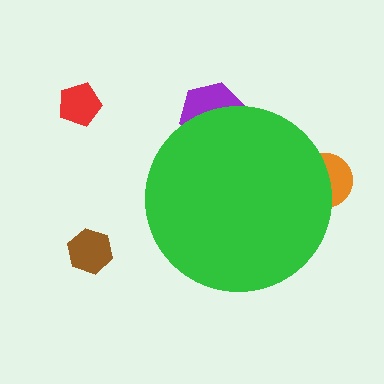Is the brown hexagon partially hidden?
No, the brown hexagon is fully visible.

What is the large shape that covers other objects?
A green circle.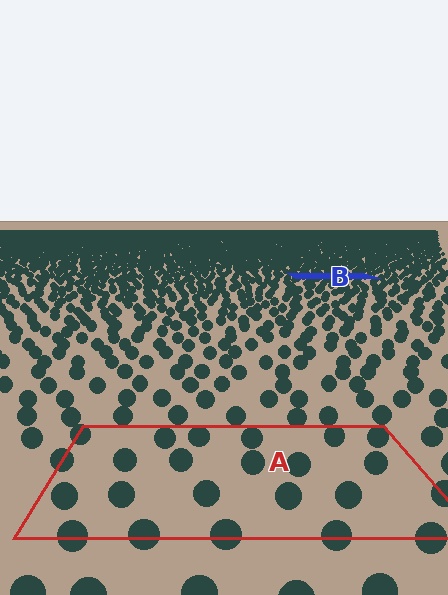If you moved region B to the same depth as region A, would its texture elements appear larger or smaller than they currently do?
They would appear larger. At a closer depth, the same texture elements are projected at a bigger on-screen size.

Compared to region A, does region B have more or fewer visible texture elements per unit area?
Region B has more texture elements per unit area — they are packed more densely because it is farther away.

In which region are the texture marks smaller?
The texture marks are smaller in region B, because it is farther away.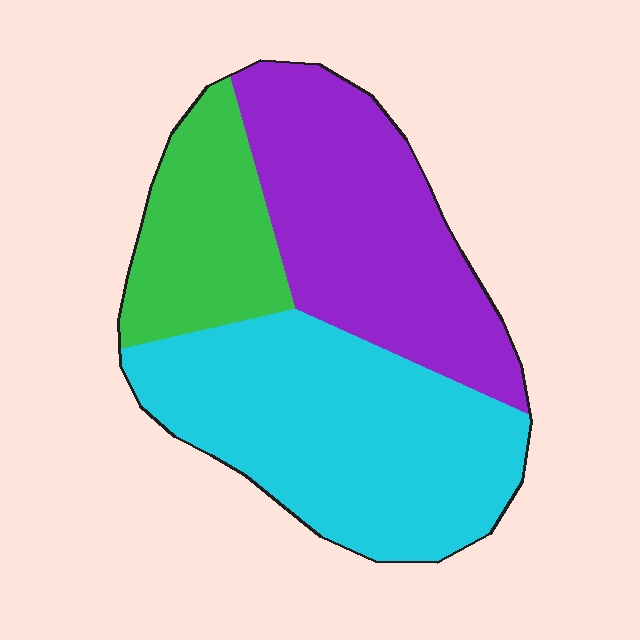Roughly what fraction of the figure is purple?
Purple covers roughly 35% of the figure.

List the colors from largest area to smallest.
From largest to smallest: cyan, purple, green.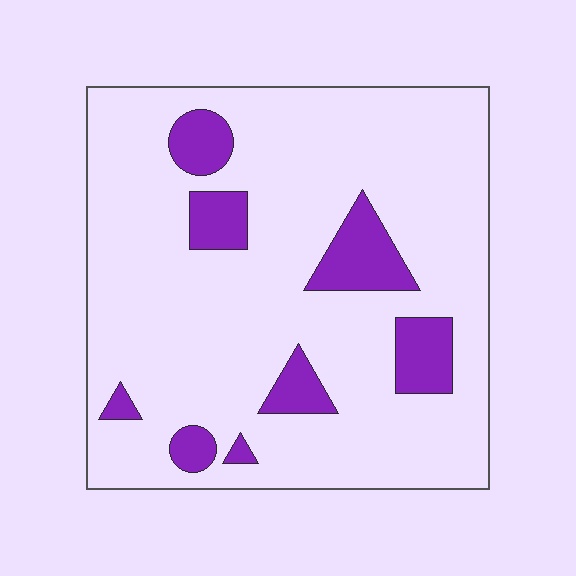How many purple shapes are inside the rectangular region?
8.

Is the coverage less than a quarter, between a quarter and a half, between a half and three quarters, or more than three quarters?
Less than a quarter.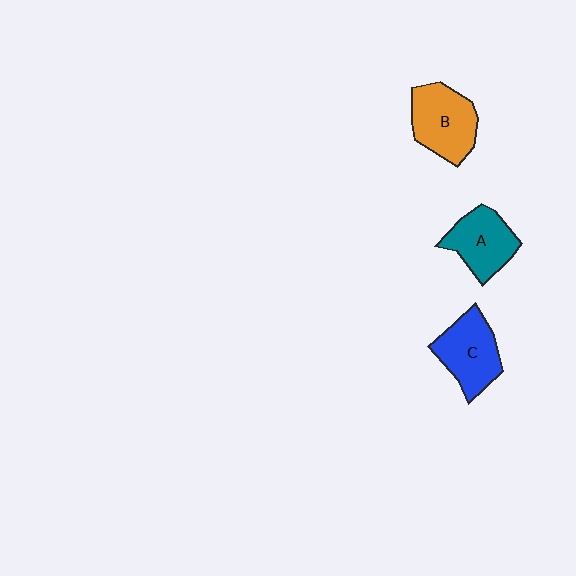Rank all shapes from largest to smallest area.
From largest to smallest: B (orange), C (blue), A (teal).